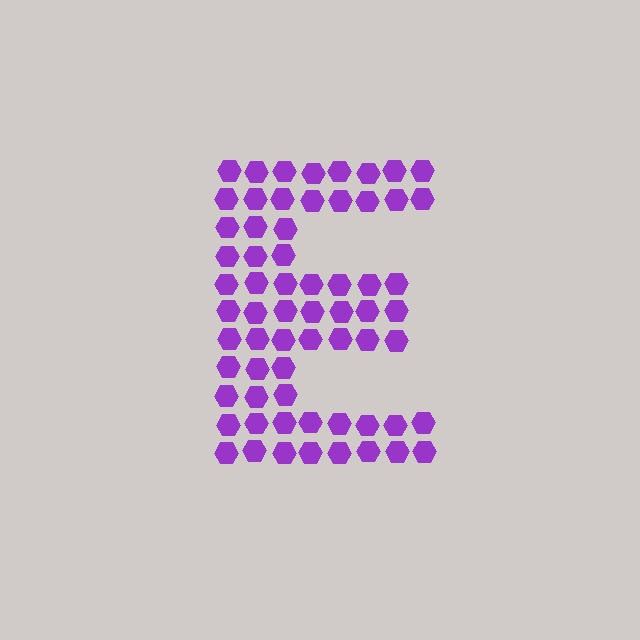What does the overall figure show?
The overall figure shows the letter E.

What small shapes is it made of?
It is made of small hexagons.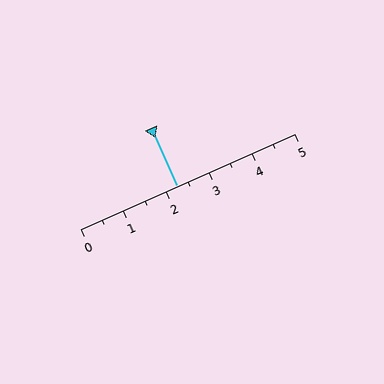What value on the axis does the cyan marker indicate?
The marker indicates approximately 2.2.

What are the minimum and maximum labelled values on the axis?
The axis runs from 0 to 5.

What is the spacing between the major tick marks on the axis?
The major ticks are spaced 1 apart.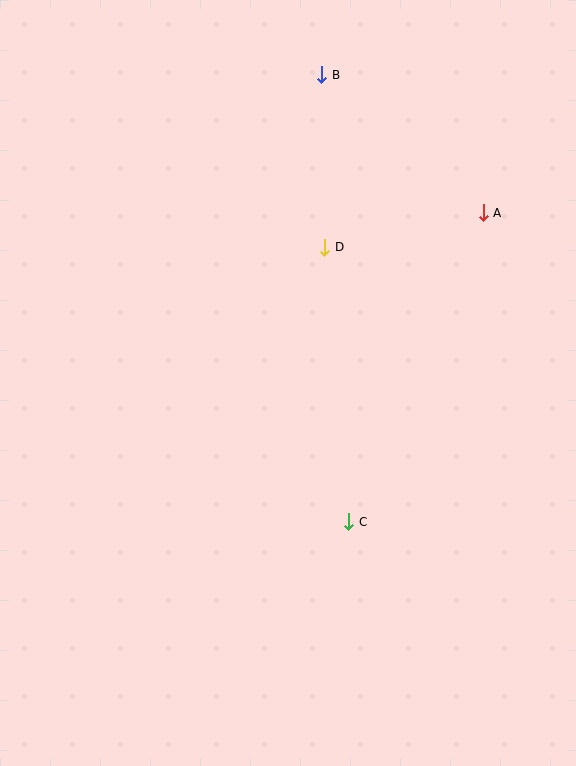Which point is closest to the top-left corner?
Point B is closest to the top-left corner.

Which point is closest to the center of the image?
Point D at (325, 247) is closest to the center.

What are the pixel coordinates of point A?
Point A is at (483, 213).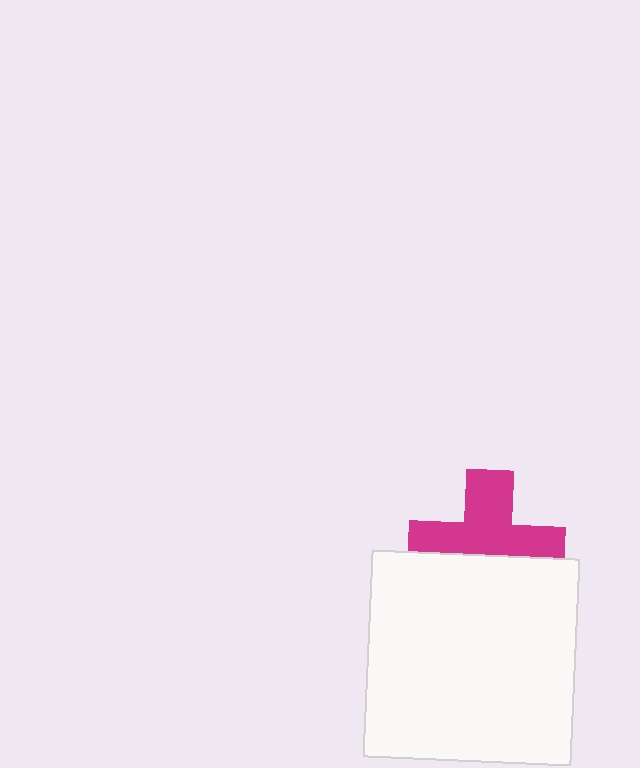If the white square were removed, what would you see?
You would see the complete magenta cross.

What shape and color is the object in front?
The object in front is a white square.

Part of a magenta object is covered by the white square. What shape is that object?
It is a cross.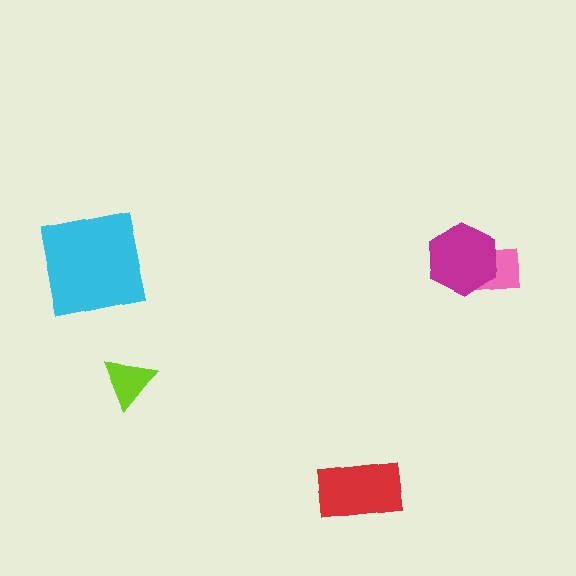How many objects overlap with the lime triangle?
0 objects overlap with the lime triangle.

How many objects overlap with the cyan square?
0 objects overlap with the cyan square.